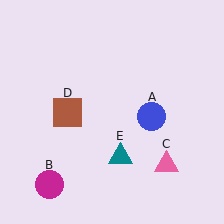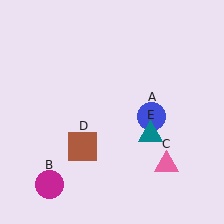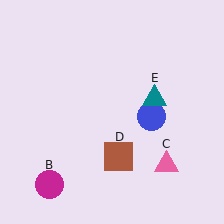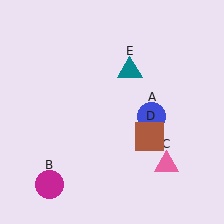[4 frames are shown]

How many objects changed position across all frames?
2 objects changed position: brown square (object D), teal triangle (object E).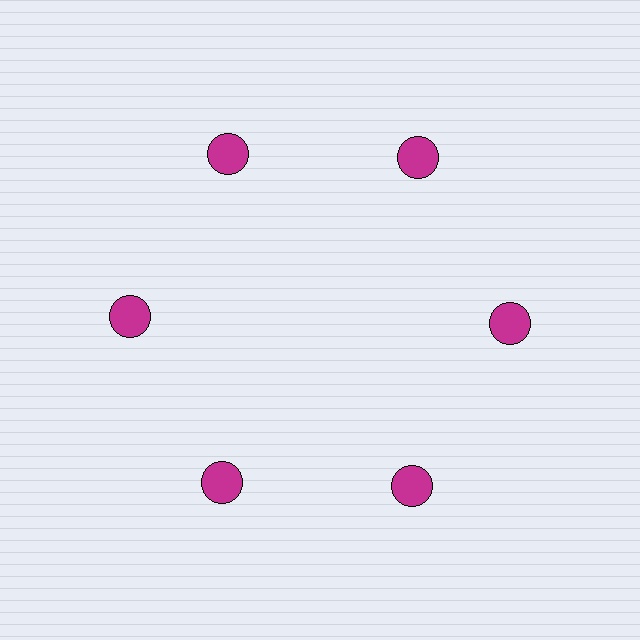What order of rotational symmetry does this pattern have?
This pattern has 6-fold rotational symmetry.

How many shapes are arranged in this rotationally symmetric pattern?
There are 6 shapes, arranged in 6 groups of 1.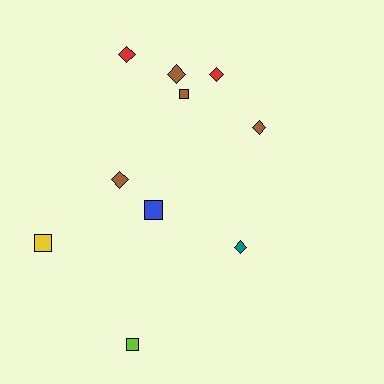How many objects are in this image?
There are 10 objects.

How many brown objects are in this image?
There are 4 brown objects.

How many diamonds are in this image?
There are 6 diamonds.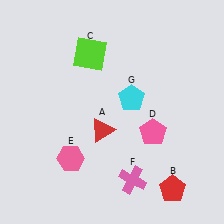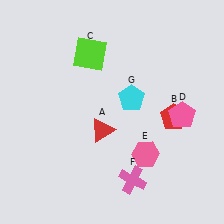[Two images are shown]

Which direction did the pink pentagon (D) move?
The pink pentagon (D) moved right.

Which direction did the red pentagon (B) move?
The red pentagon (B) moved up.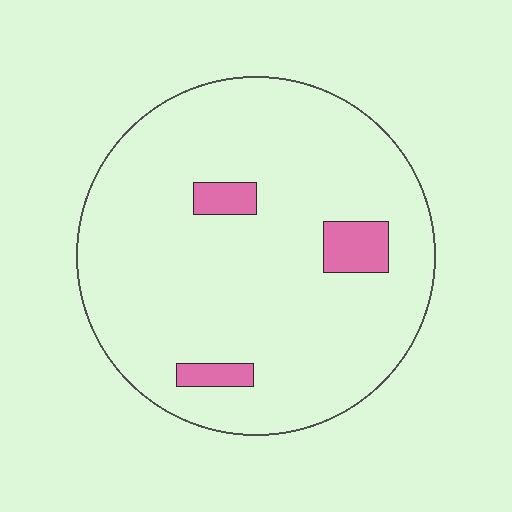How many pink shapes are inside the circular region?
3.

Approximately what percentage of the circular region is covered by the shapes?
Approximately 5%.